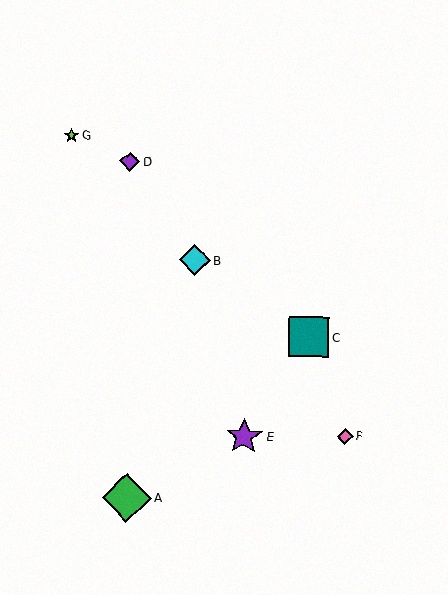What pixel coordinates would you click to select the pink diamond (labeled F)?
Click at (345, 436) to select the pink diamond F.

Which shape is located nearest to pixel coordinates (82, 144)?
The lime star (labeled G) at (72, 135) is nearest to that location.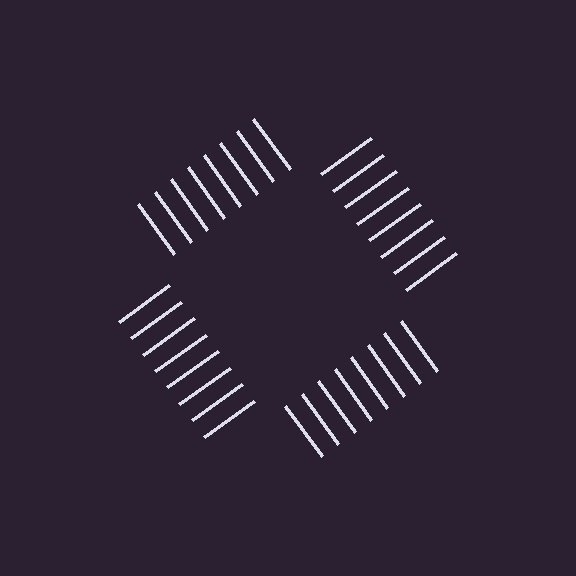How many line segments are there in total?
32 — 8 along each of the 4 edges.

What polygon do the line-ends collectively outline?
An illusory square — the line segments terminate on its edges but no continuous stroke is drawn.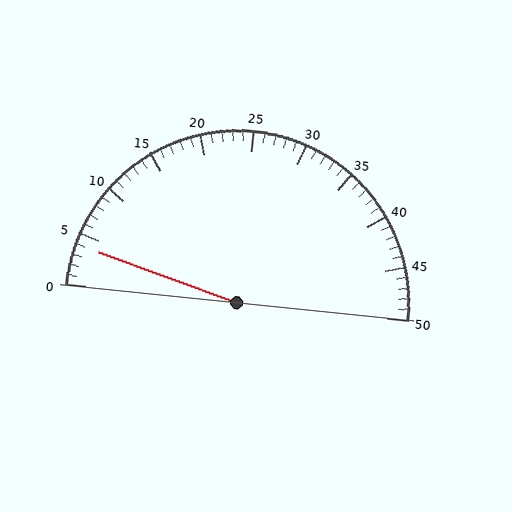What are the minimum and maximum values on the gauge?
The gauge ranges from 0 to 50.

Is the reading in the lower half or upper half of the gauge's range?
The reading is in the lower half of the range (0 to 50).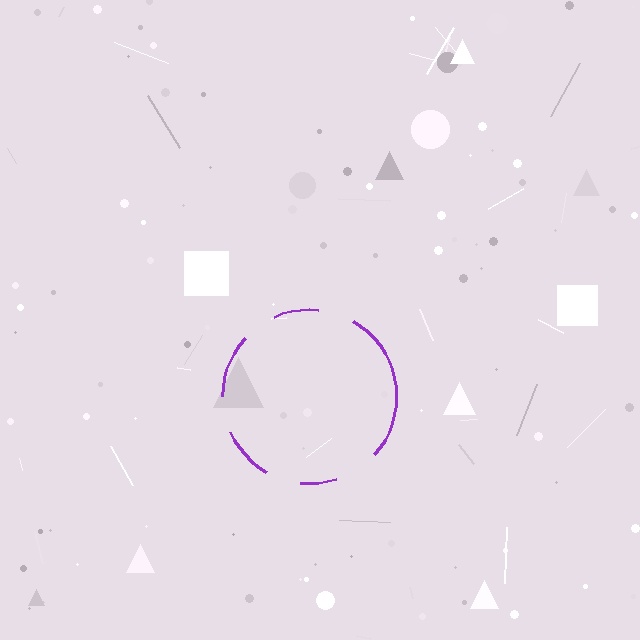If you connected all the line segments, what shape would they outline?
They would outline a circle.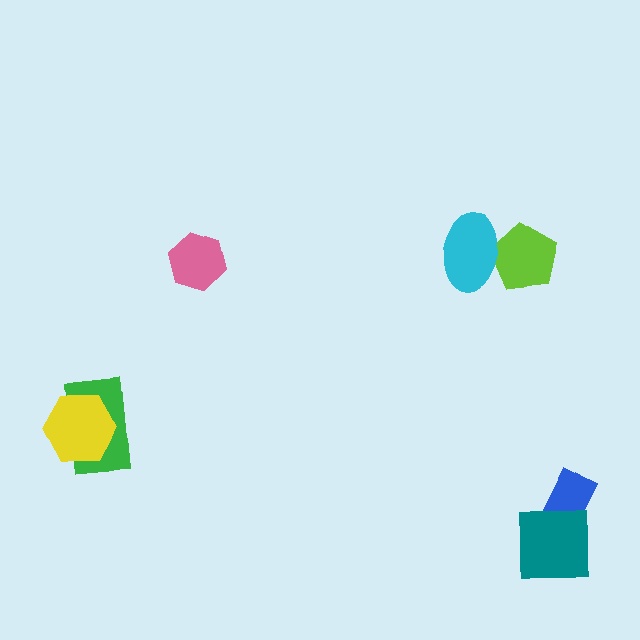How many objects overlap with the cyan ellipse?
1 object overlaps with the cyan ellipse.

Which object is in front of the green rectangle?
The yellow hexagon is in front of the green rectangle.